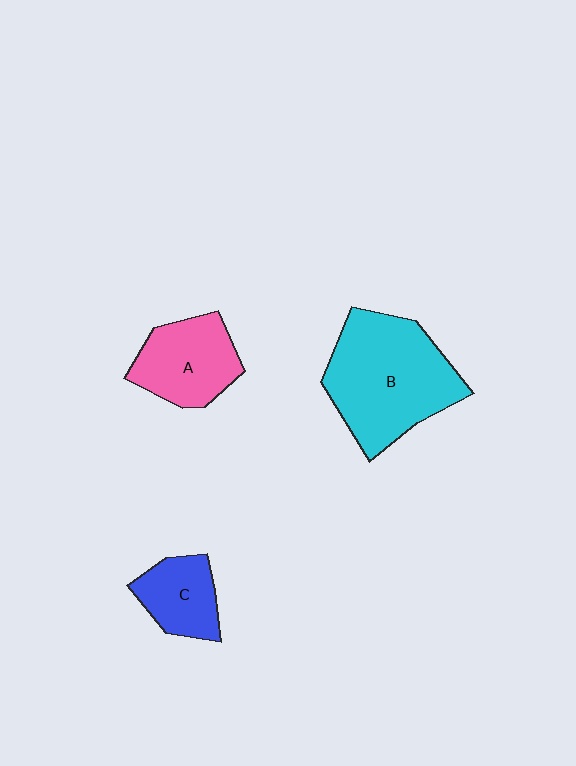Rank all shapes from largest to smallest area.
From largest to smallest: B (cyan), A (pink), C (blue).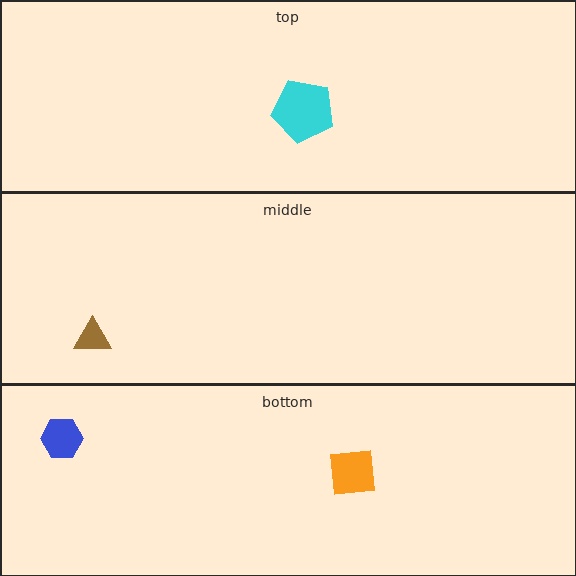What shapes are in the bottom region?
The orange square, the blue hexagon.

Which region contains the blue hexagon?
The bottom region.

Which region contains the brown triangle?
The middle region.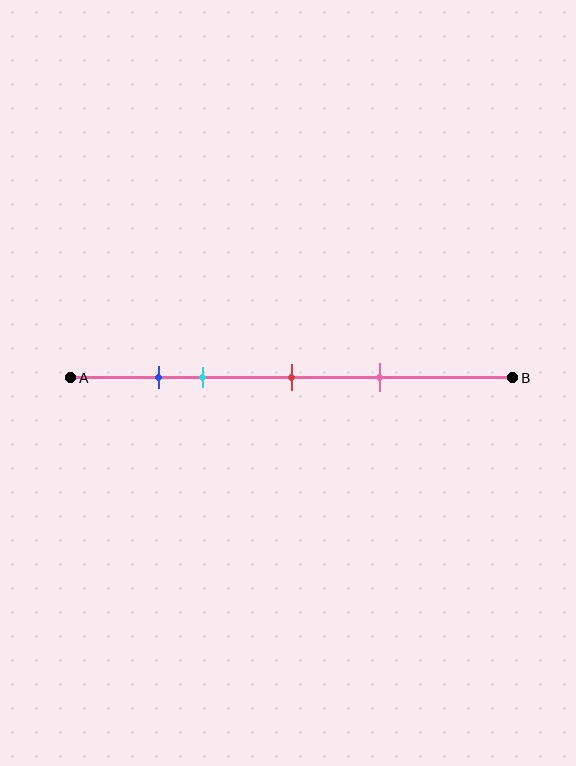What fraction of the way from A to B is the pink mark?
The pink mark is approximately 70% (0.7) of the way from A to B.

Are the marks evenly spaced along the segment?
No, the marks are not evenly spaced.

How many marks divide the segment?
There are 4 marks dividing the segment.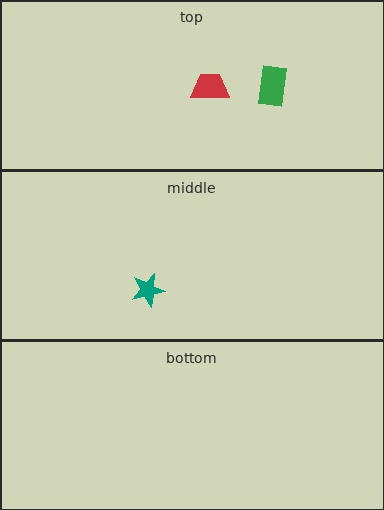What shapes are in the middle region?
The teal star.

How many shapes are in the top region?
2.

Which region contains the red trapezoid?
The top region.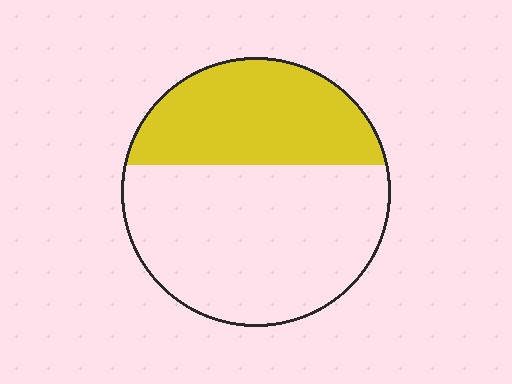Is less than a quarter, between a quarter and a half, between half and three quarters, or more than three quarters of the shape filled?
Between a quarter and a half.